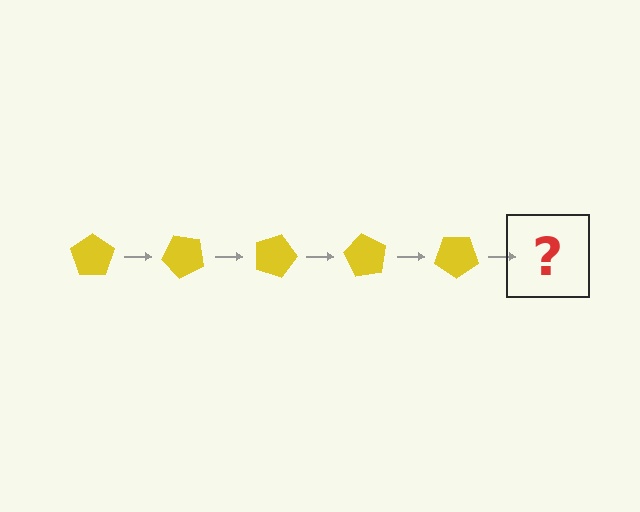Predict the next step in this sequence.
The next step is a yellow pentagon rotated 225 degrees.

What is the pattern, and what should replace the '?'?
The pattern is that the pentagon rotates 45 degrees each step. The '?' should be a yellow pentagon rotated 225 degrees.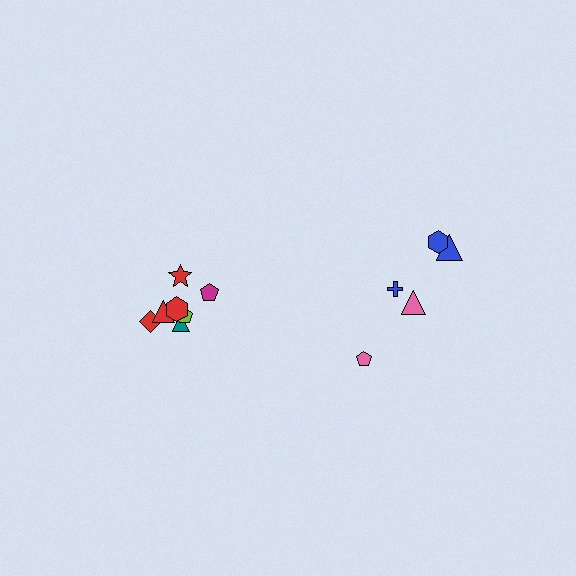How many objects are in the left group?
There are 7 objects.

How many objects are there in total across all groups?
There are 12 objects.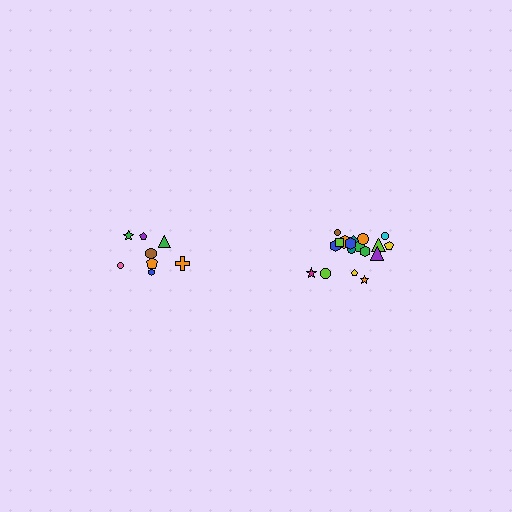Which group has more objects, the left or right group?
The right group.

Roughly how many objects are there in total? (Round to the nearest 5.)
Roughly 25 objects in total.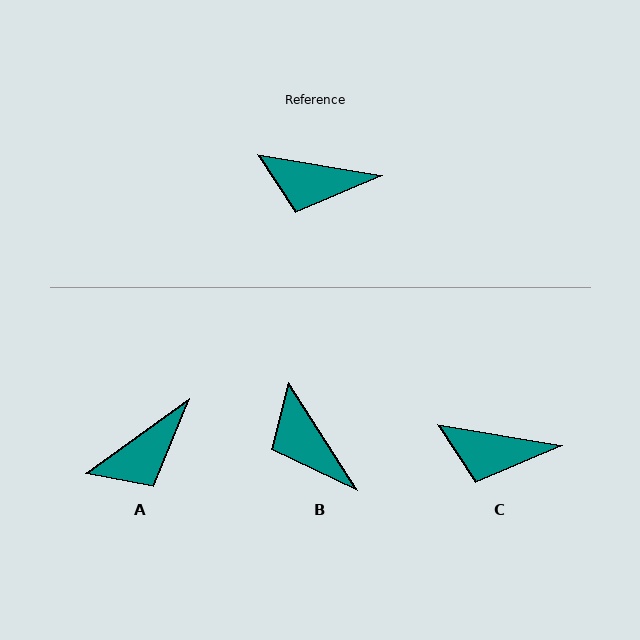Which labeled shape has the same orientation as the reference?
C.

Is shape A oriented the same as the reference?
No, it is off by about 45 degrees.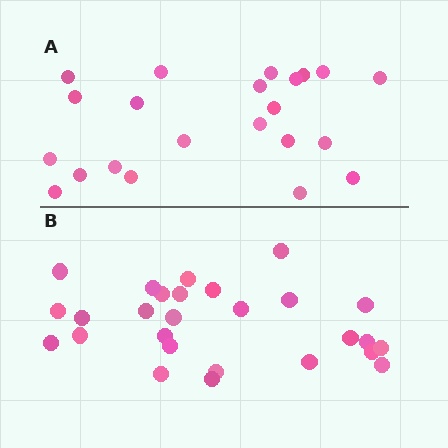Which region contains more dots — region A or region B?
Region B (the bottom region) has more dots.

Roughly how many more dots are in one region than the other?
Region B has about 5 more dots than region A.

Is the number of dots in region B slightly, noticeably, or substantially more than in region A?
Region B has only slightly more — the two regions are fairly close. The ratio is roughly 1.2 to 1.